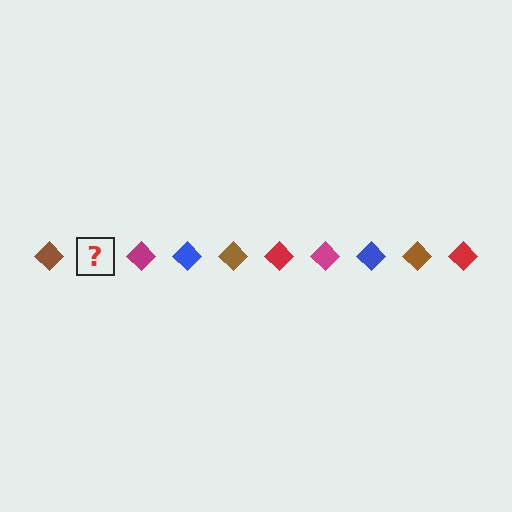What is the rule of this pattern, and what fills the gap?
The rule is that the pattern cycles through brown, red, magenta, blue diamonds. The gap should be filled with a red diamond.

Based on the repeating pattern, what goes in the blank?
The blank should be a red diamond.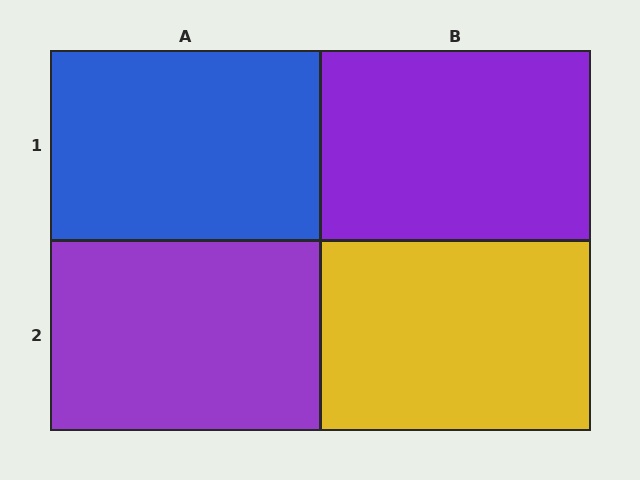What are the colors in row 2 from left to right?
Purple, yellow.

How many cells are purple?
2 cells are purple.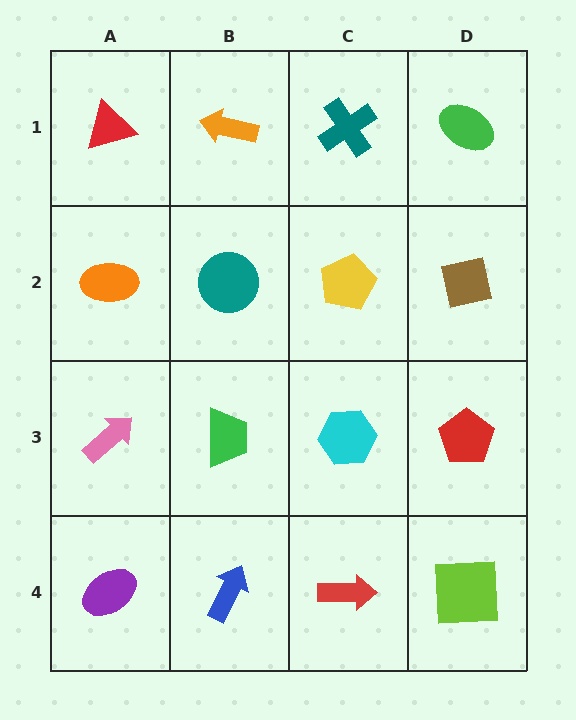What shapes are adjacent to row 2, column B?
An orange arrow (row 1, column B), a green trapezoid (row 3, column B), an orange ellipse (row 2, column A), a yellow pentagon (row 2, column C).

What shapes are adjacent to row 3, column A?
An orange ellipse (row 2, column A), a purple ellipse (row 4, column A), a green trapezoid (row 3, column B).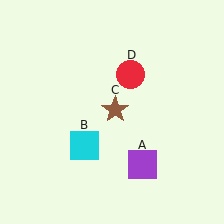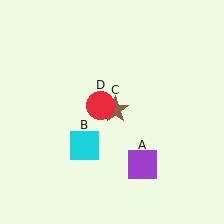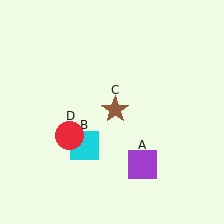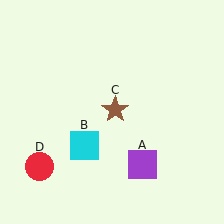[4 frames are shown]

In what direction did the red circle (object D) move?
The red circle (object D) moved down and to the left.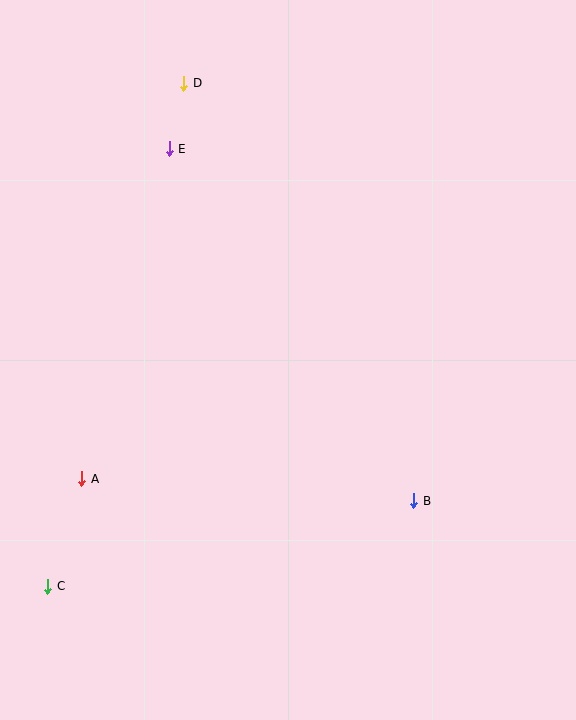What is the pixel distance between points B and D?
The distance between B and D is 477 pixels.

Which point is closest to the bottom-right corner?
Point B is closest to the bottom-right corner.